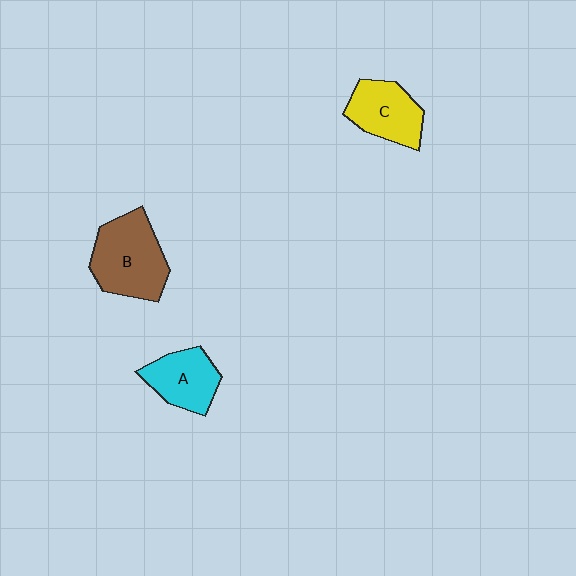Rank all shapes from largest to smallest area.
From largest to smallest: B (brown), C (yellow), A (cyan).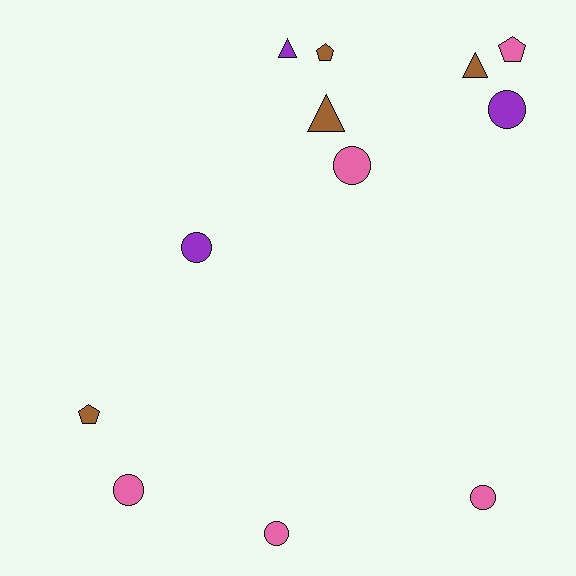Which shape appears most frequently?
Circle, with 6 objects.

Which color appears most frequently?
Pink, with 5 objects.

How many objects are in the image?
There are 12 objects.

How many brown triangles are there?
There are 2 brown triangles.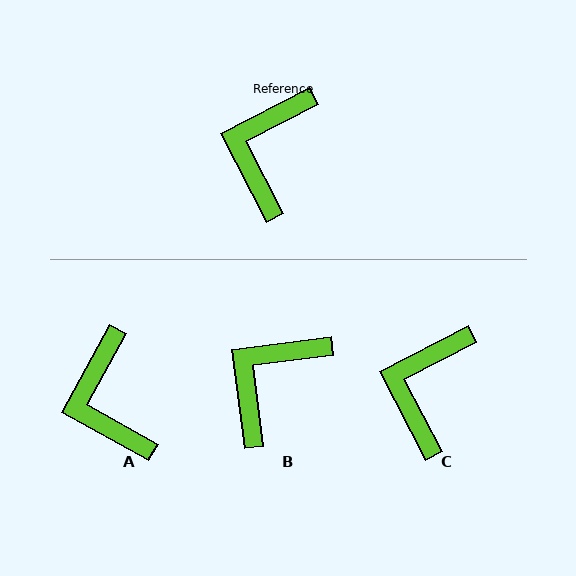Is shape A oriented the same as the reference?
No, it is off by about 34 degrees.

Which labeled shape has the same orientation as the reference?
C.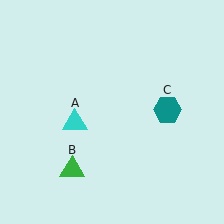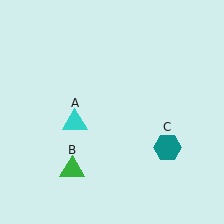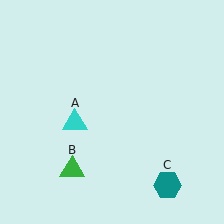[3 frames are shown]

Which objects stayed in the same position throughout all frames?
Cyan triangle (object A) and green triangle (object B) remained stationary.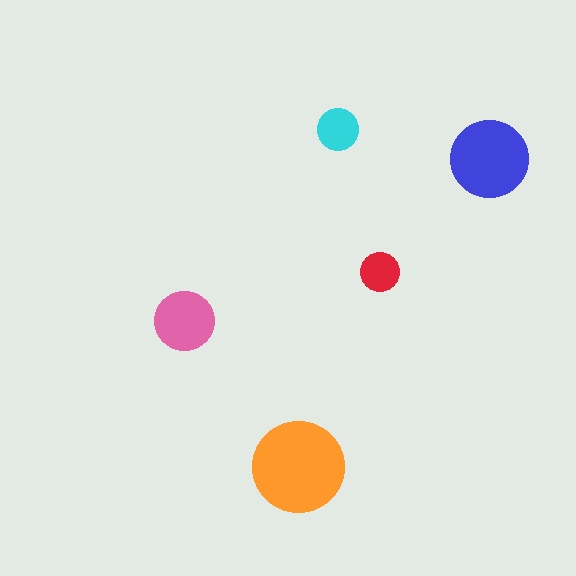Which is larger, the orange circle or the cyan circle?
The orange one.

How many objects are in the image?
There are 5 objects in the image.